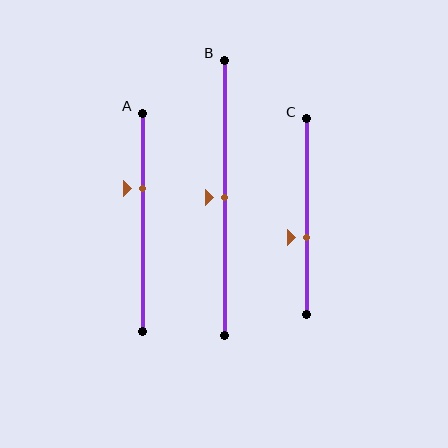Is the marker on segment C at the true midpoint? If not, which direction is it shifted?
No, the marker on segment C is shifted downward by about 10% of the segment length.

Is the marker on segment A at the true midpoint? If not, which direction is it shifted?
No, the marker on segment A is shifted upward by about 15% of the segment length.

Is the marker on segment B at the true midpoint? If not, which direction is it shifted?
Yes, the marker on segment B is at the true midpoint.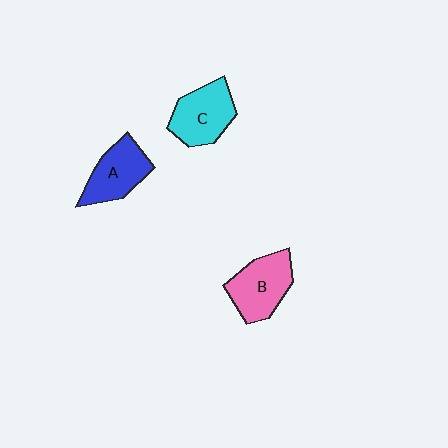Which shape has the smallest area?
Shape A (blue).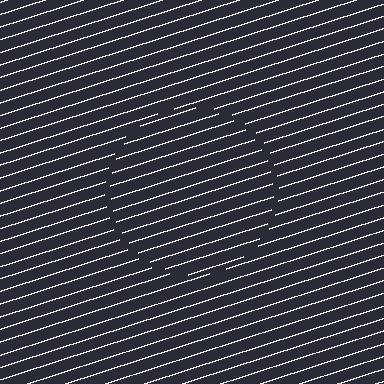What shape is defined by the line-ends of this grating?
An illusory circle. The interior of the shape contains the same grating, shifted by half a period — the contour is defined by the phase discontinuity where line-ends from the inner and outer gratings abut.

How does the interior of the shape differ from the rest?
The interior of the shape contains the same grating, shifted by half a period — the contour is defined by the phase discontinuity where line-ends from the inner and outer gratings abut.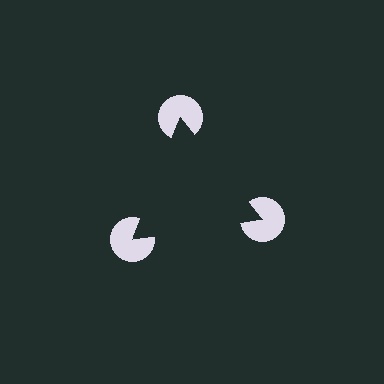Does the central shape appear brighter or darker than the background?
It typically appears slightly darker than the background, even though no actual brightness change is drawn.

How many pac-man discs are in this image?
There are 3 — one at each vertex of the illusory triangle.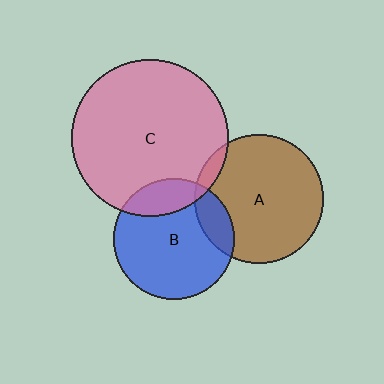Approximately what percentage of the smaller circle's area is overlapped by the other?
Approximately 20%.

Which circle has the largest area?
Circle C (pink).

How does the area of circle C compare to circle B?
Approximately 1.7 times.